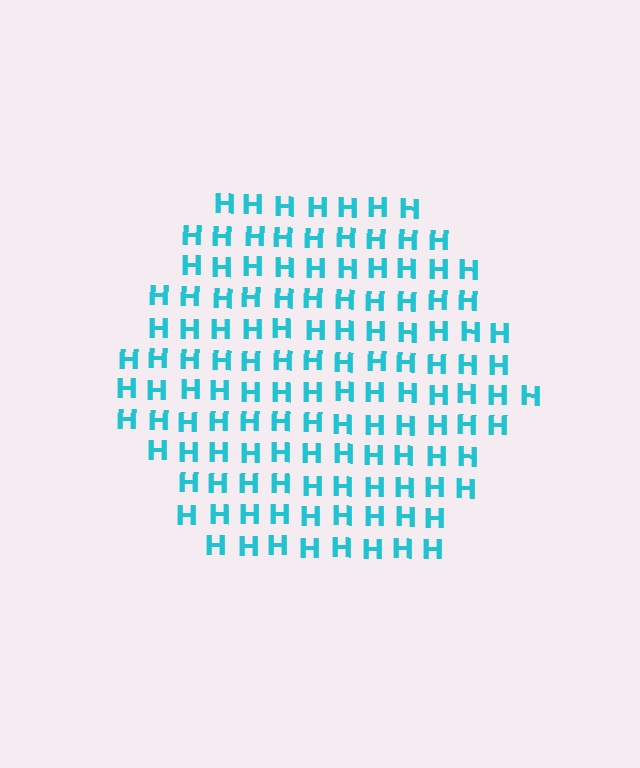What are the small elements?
The small elements are letter H's.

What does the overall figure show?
The overall figure shows a hexagon.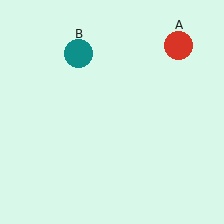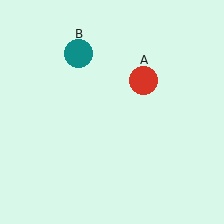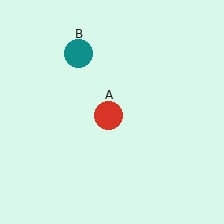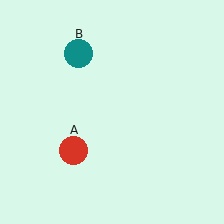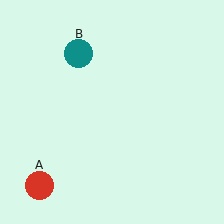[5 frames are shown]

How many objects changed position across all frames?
1 object changed position: red circle (object A).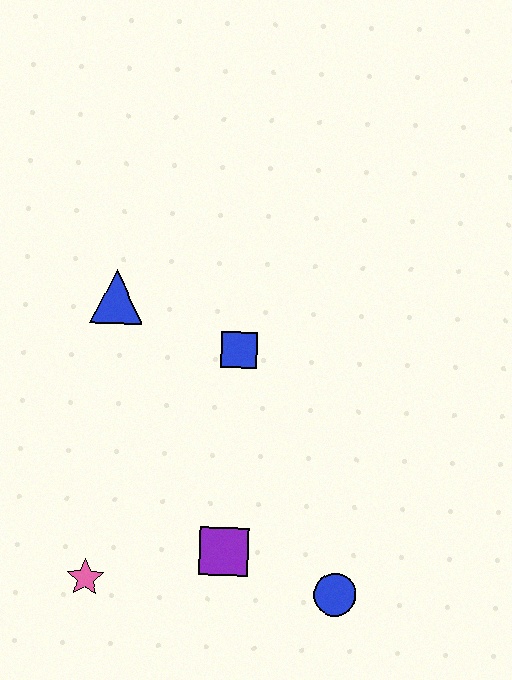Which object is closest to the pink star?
The purple square is closest to the pink star.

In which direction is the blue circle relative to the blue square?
The blue circle is below the blue square.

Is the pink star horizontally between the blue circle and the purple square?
No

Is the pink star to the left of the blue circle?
Yes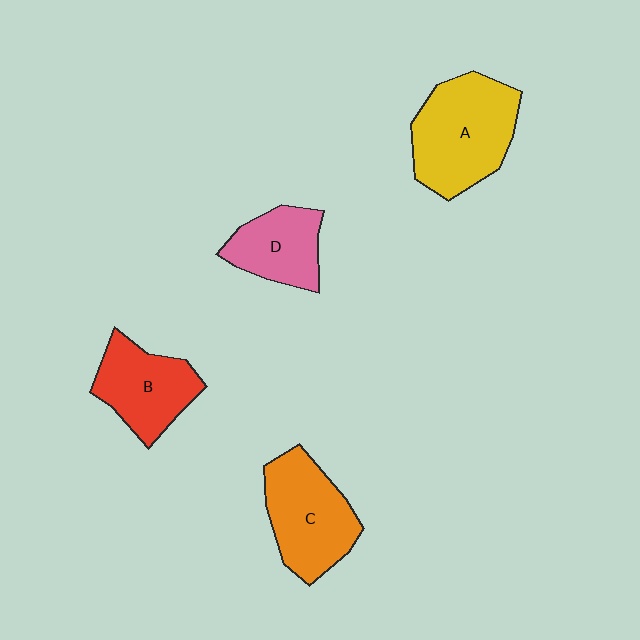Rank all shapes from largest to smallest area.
From largest to smallest: A (yellow), C (orange), B (red), D (pink).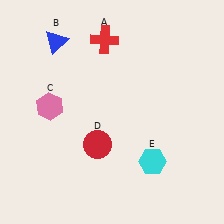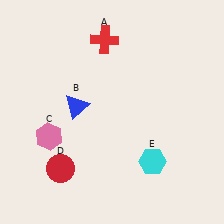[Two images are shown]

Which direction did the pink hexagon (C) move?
The pink hexagon (C) moved down.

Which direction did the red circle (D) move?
The red circle (D) moved left.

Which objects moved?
The objects that moved are: the blue triangle (B), the pink hexagon (C), the red circle (D).